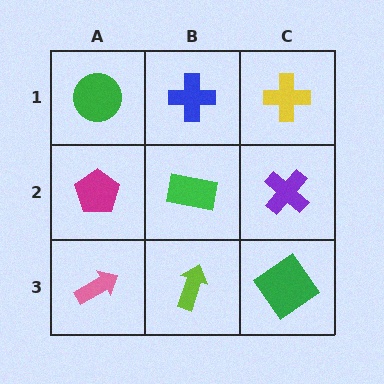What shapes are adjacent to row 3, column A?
A magenta pentagon (row 2, column A), a lime arrow (row 3, column B).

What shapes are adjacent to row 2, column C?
A yellow cross (row 1, column C), a green diamond (row 3, column C), a green rectangle (row 2, column B).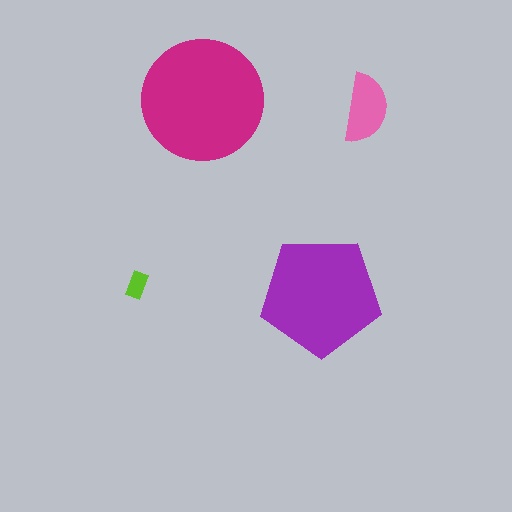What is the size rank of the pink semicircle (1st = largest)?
3rd.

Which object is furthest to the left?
The lime rectangle is leftmost.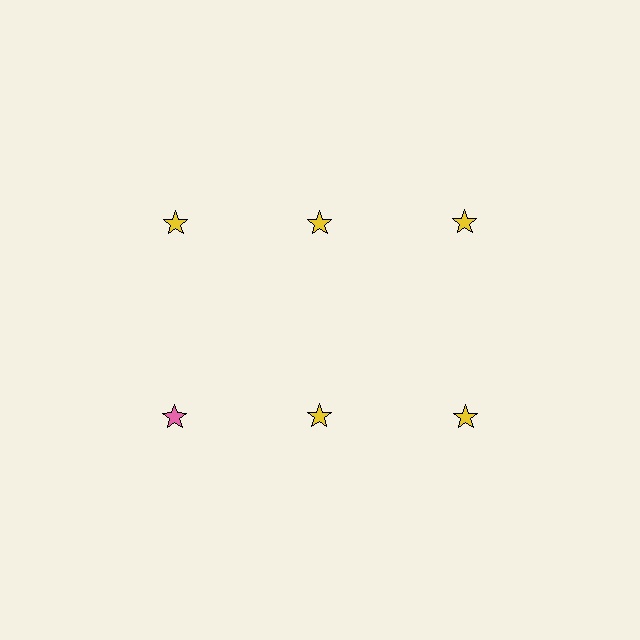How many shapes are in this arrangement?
There are 6 shapes arranged in a grid pattern.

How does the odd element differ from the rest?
It has a different color: pink instead of yellow.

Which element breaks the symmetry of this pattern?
The pink star in the second row, leftmost column breaks the symmetry. All other shapes are yellow stars.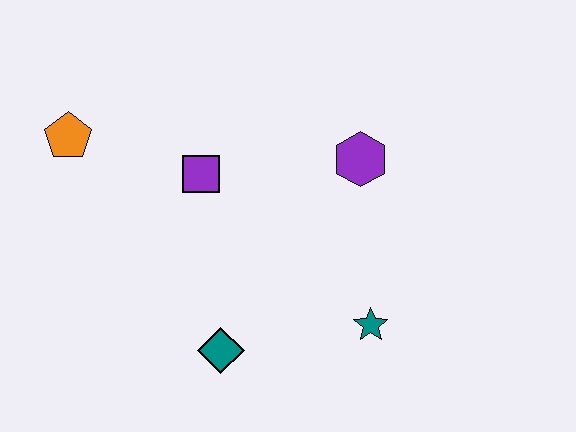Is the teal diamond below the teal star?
Yes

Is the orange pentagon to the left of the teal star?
Yes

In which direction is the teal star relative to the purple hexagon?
The teal star is below the purple hexagon.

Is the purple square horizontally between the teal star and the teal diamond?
No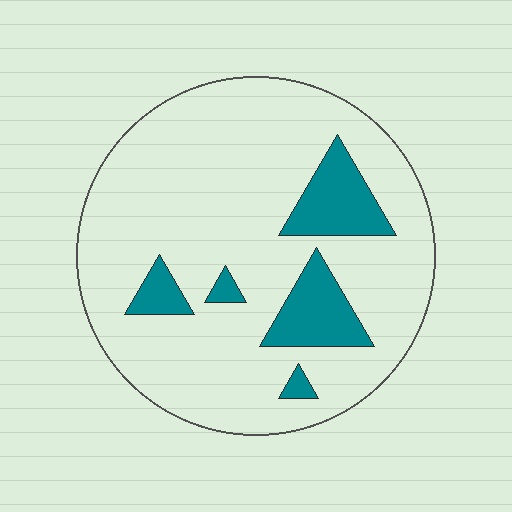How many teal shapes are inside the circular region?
5.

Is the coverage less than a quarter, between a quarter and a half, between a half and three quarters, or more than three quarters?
Less than a quarter.